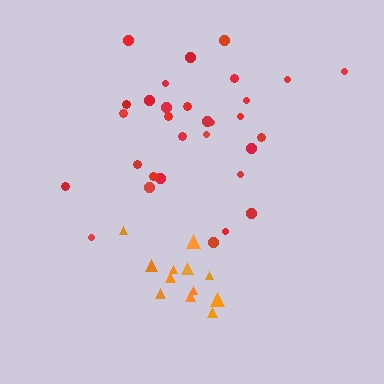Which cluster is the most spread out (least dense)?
Red.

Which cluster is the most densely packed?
Orange.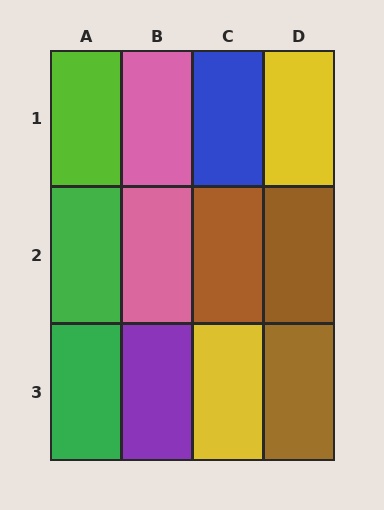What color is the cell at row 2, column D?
Brown.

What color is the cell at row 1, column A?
Lime.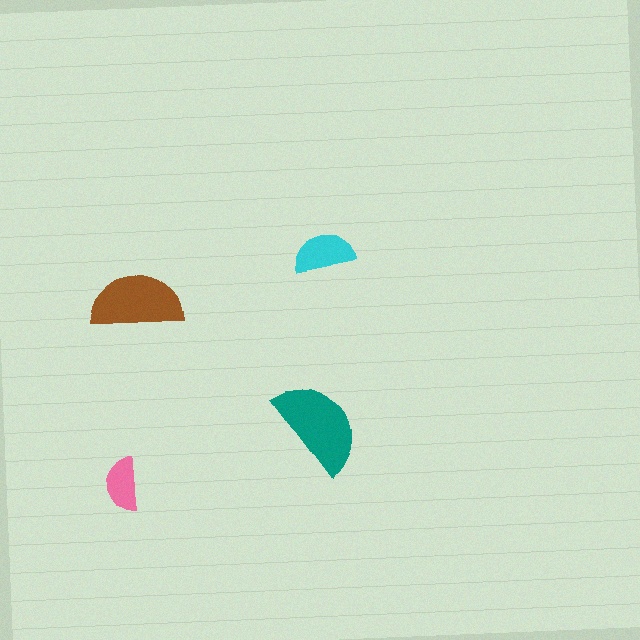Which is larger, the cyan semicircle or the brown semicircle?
The brown one.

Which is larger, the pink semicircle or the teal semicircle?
The teal one.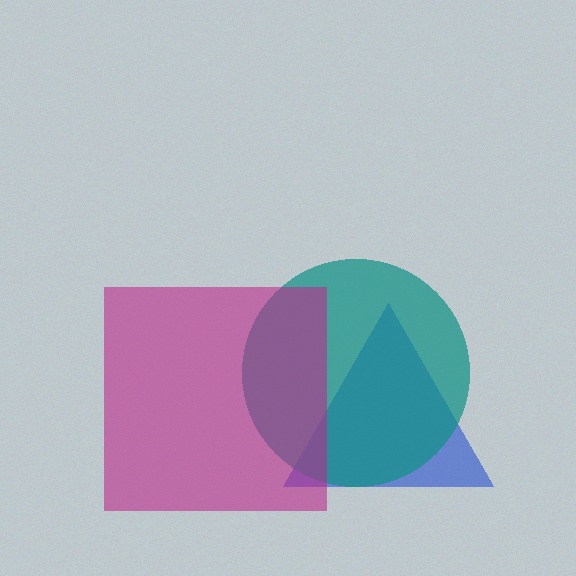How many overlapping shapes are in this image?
There are 3 overlapping shapes in the image.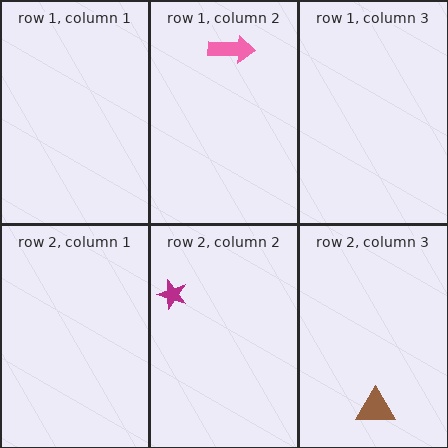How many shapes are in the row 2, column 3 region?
1.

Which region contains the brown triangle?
The row 2, column 3 region.